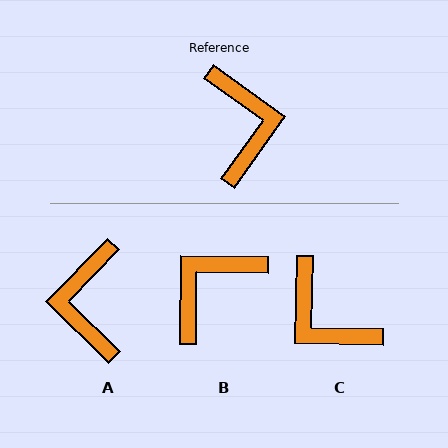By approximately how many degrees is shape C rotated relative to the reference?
Approximately 146 degrees clockwise.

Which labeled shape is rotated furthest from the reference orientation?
A, about 171 degrees away.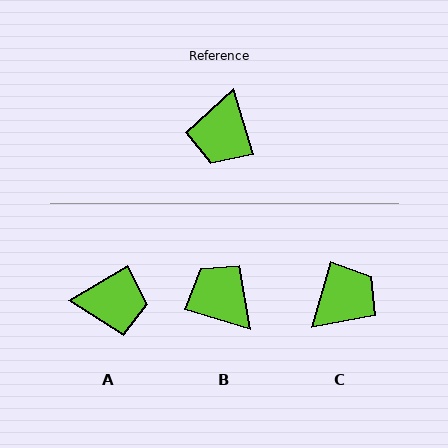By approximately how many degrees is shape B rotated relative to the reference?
Approximately 124 degrees clockwise.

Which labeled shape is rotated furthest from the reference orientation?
C, about 148 degrees away.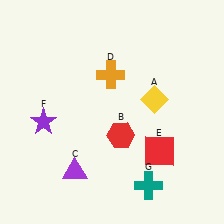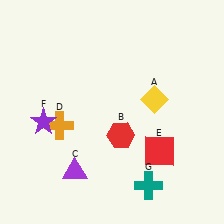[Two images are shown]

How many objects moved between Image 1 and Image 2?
1 object moved between the two images.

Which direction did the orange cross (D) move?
The orange cross (D) moved left.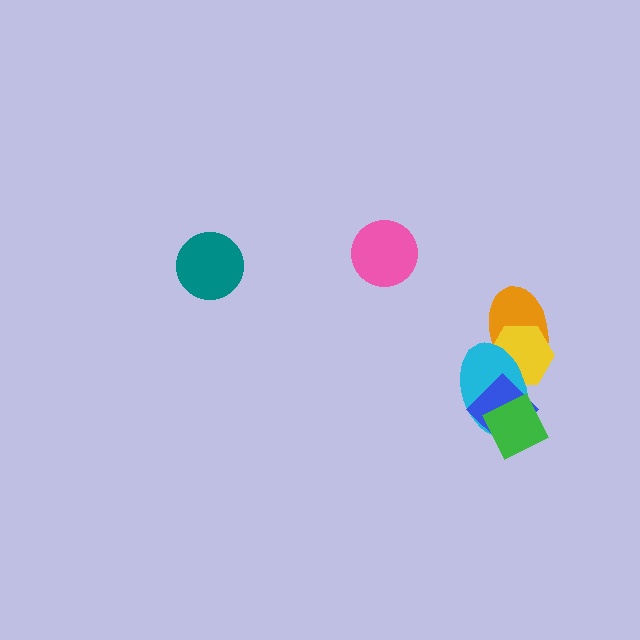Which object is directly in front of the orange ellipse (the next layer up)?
The yellow hexagon is directly in front of the orange ellipse.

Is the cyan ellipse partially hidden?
Yes, it is partially covered by another shape.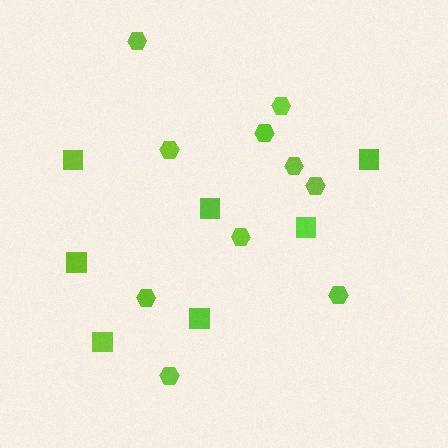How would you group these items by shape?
There are 2 groups: one group of squares (7) and one group of hexagons (10).